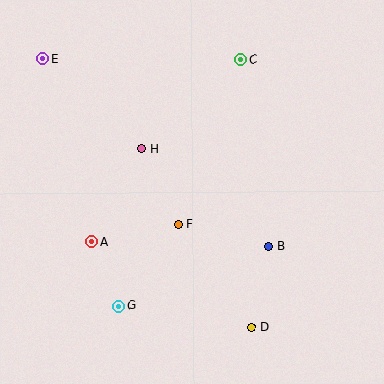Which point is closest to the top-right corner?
Point C is closest to the top-right corner.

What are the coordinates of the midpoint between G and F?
The midpoint between G and F is at (148, 265).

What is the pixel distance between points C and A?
The distance between C and A is 235 pixels.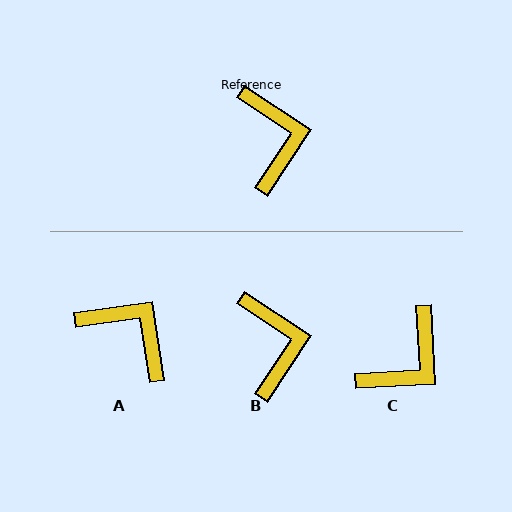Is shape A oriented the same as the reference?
No, it is off by about 42 degrees.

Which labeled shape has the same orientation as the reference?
B.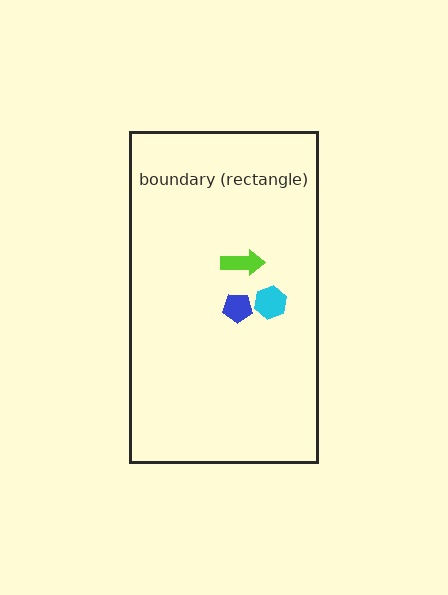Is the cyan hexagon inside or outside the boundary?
Inside.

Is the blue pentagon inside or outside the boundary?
Inside.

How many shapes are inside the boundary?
3 inside, 0 outside.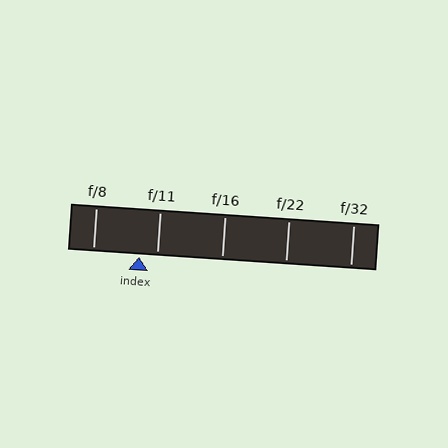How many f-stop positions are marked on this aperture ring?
There are 5 f-stop positions marked.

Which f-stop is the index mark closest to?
The index mark is closest to f/11.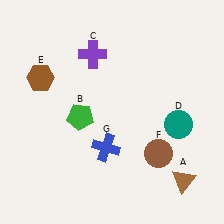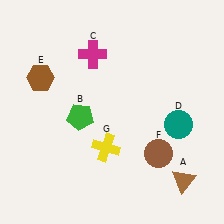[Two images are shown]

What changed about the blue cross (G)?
In Image 1, G is blue. In Image 2, it changed to yellow.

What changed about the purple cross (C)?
In Image 1, C is purple. In Image 2, it changed to magenta.